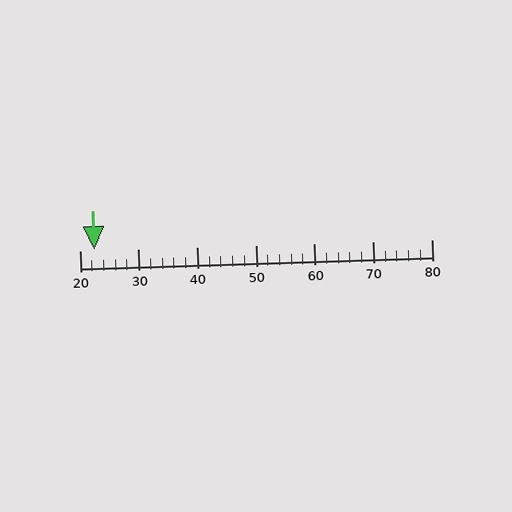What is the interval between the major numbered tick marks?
The major tick marks are spaced 10 units apart.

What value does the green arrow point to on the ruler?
The green arrow points to approximately 22.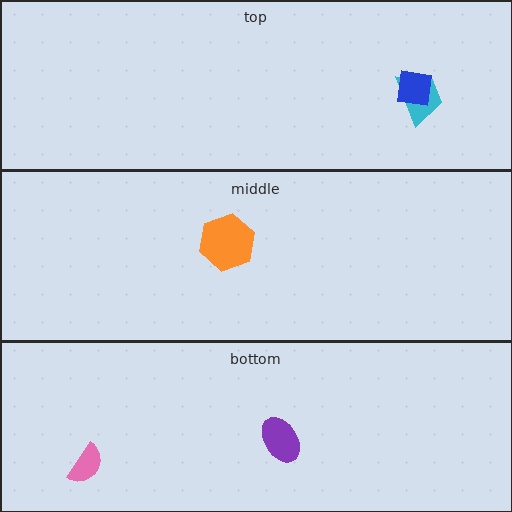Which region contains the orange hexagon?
The middle region.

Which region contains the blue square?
The top region.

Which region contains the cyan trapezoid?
The top region.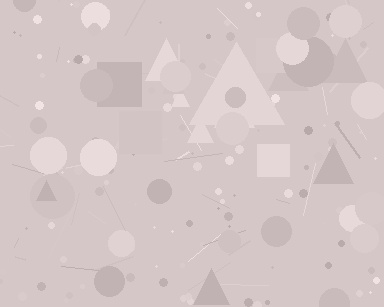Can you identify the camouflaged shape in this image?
The camouflaged shape is a triangle.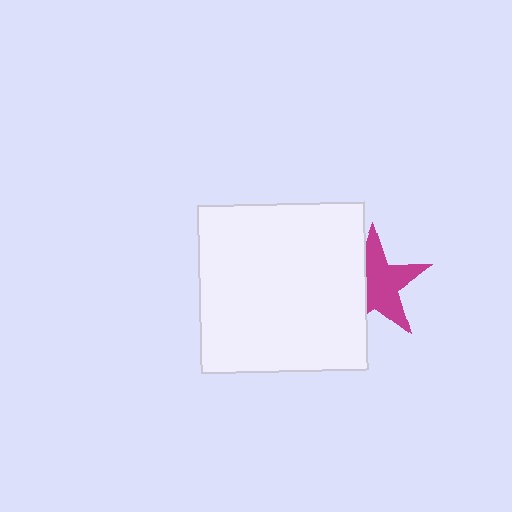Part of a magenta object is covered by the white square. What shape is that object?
It is a star.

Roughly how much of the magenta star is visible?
About half of it is visible (roughly 63%).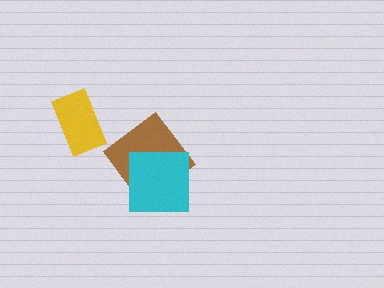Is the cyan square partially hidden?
No, no other shape covers it.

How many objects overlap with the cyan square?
1 object overlaps with the cyan square.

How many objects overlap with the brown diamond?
1 object overlaps with the brown diamond.